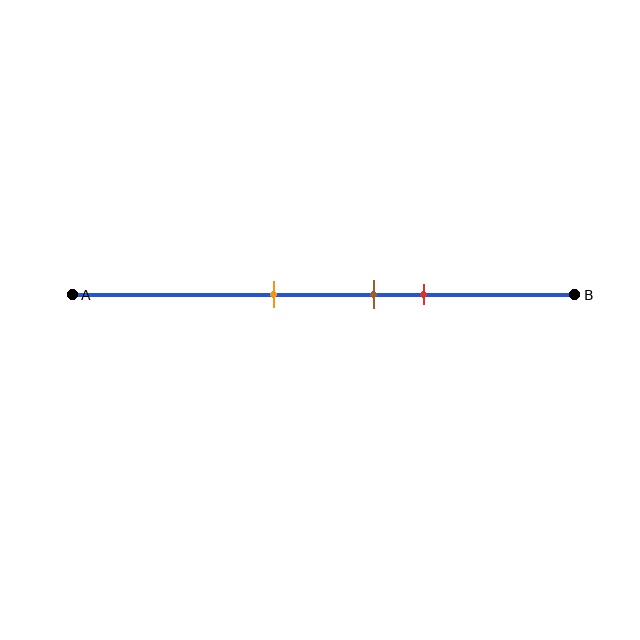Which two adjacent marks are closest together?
The brown and red marks are the closest adjacent pair.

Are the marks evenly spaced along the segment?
Yes, the marks are approximately evenly spaced.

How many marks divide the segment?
There are 3 marks dividing the segment.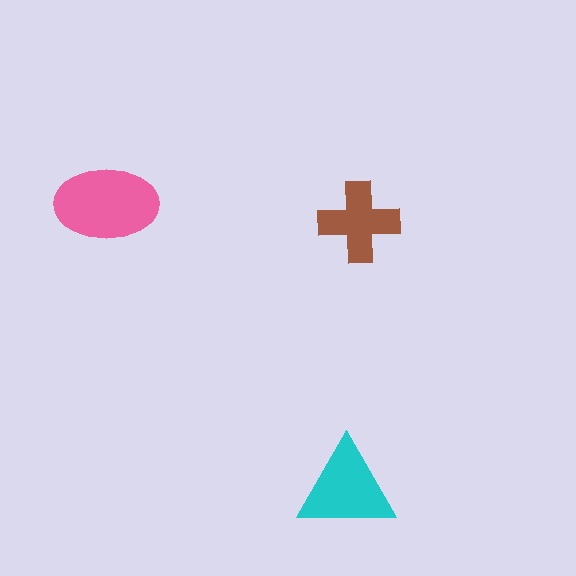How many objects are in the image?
There are 3 objects in the image.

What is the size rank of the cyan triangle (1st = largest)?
2nd.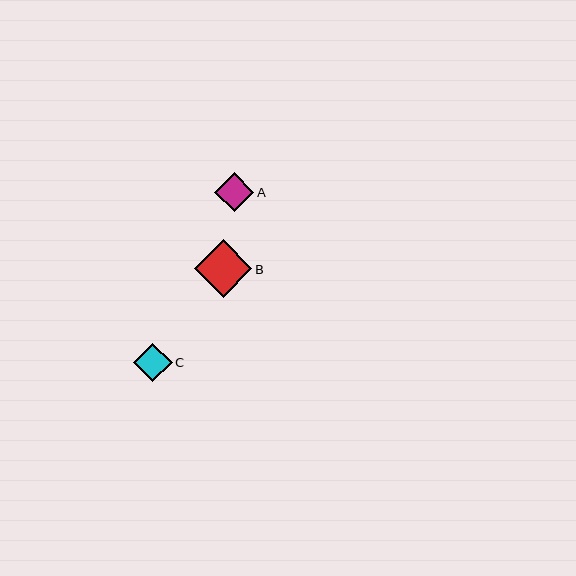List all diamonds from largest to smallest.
From largest to smallest: B, A, C.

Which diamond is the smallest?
Diamond C is the smallest with a size of approximately 39 pixels.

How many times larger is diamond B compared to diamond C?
Diamond B is approximately 1.5 times the size of diamond C.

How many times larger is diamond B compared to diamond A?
Diamond B is approximately 1.5 times the size of diamond A.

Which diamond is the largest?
Diamond B is the largest with a size of approximately 58 pixels.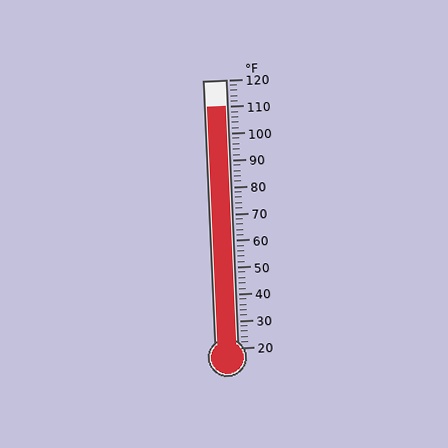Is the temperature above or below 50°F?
The temperature is above 50°F.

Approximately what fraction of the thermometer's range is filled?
The thermometer is filled to approximately 90% of its range.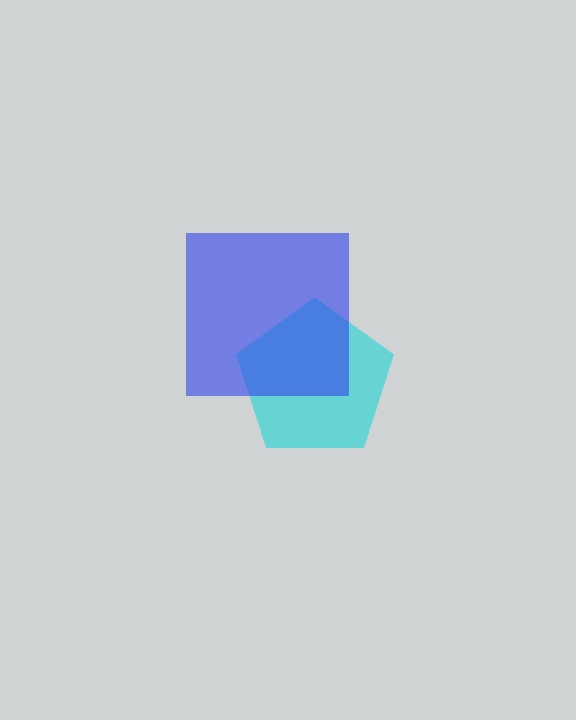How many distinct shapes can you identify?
There are 2 distinct shapes: a cyan pentagon, a blue square.